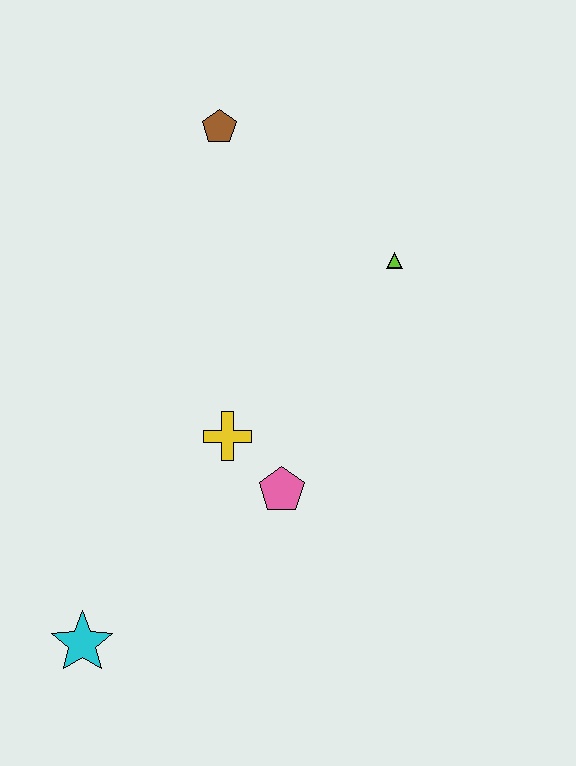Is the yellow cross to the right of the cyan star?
Yes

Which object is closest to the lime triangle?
The brown pentagon is closest to the lime triangle.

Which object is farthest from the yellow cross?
The brown pentagon is farthest from the yellow cross.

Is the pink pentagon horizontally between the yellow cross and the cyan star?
No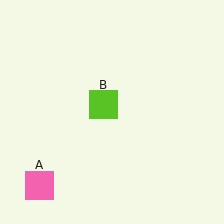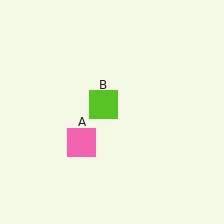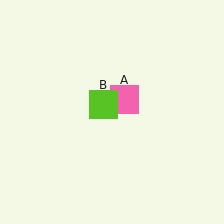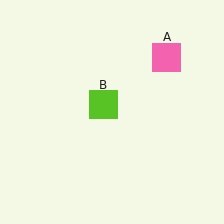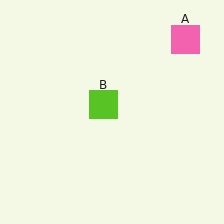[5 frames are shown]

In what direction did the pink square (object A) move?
The pink square (object A) moved up and to the right.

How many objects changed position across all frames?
1 object changed position: pink square (object A).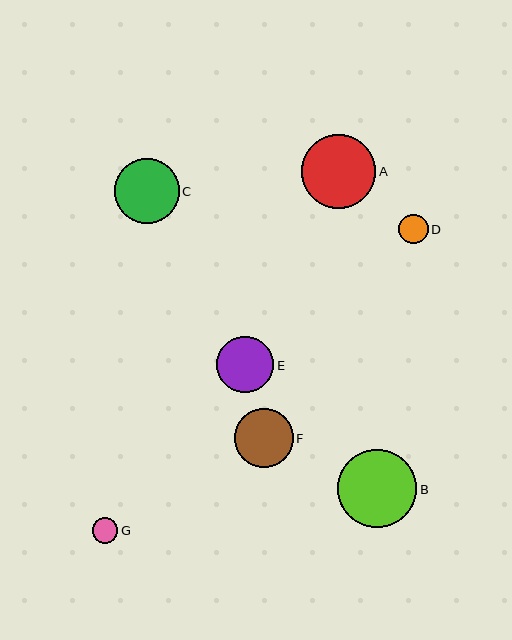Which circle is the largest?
Circle B is the largest with a size of approximately 79 pixels.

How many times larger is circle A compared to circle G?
Circle A is approximately 2.9 times the size of circle G.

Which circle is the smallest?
Circle G is the smallest with a size of approximately 26 pixels.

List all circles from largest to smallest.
From largest to smallest: B, A, C, F, E, D, G.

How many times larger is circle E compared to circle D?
Circle E is approximately 1.9 times the size of circle D.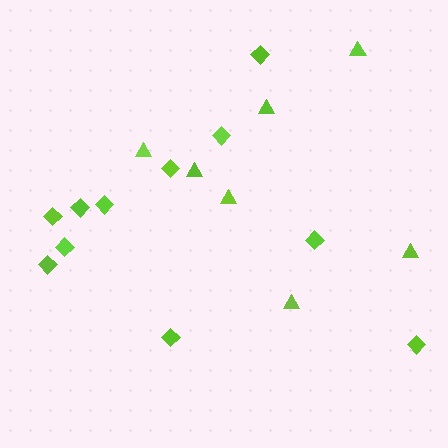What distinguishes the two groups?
There are 2 groups: one group of diamonds (11) and one group of triangles (7).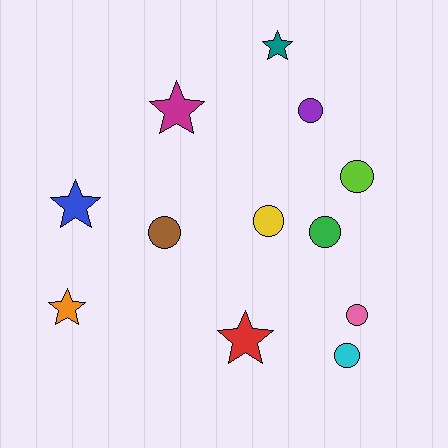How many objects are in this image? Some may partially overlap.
There are 12 objects.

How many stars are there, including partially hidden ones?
There are 5 stars.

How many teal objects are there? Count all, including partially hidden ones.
There is 1 teal object.